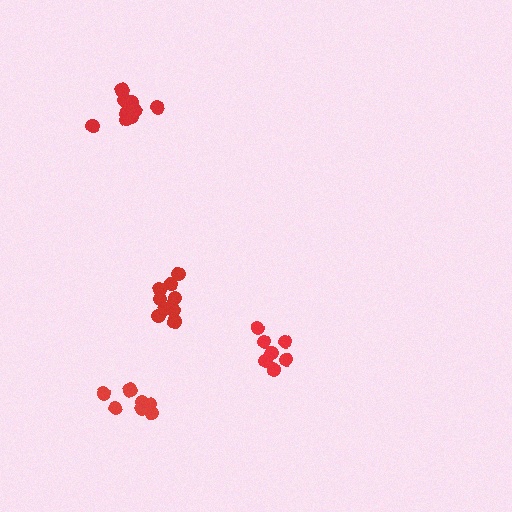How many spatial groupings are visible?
There are 4 spatial groupings.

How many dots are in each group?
Group 1: 12 dots, Group 2: 8 dots, Group 3: 7 dots, Group 4: 10 dots (37 total).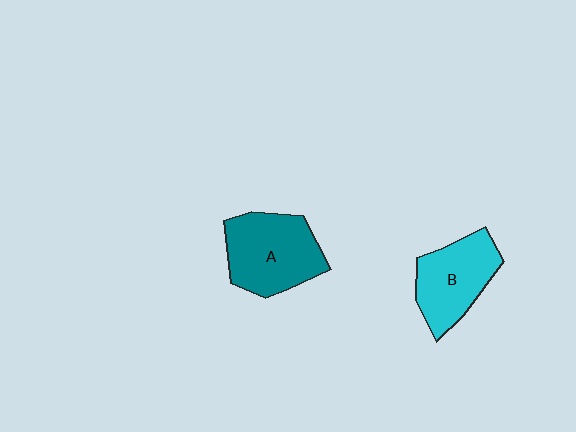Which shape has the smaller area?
Shape B (cyan).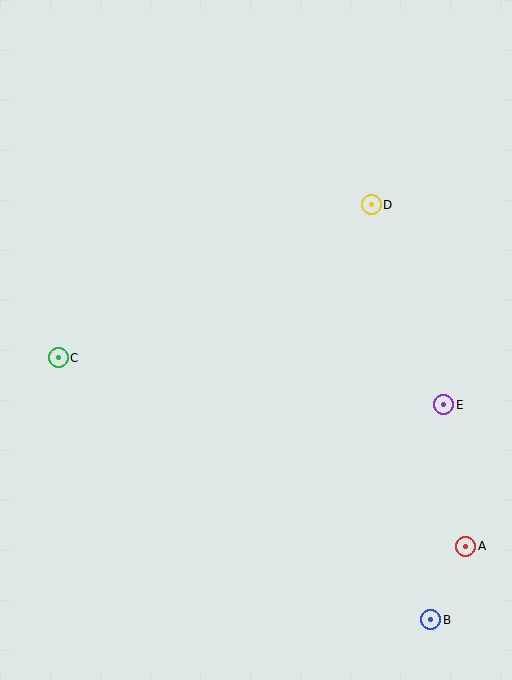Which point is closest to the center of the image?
Point D at (371, 205) is closest to the center.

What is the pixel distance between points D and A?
The distance between D and A is 355 pixels.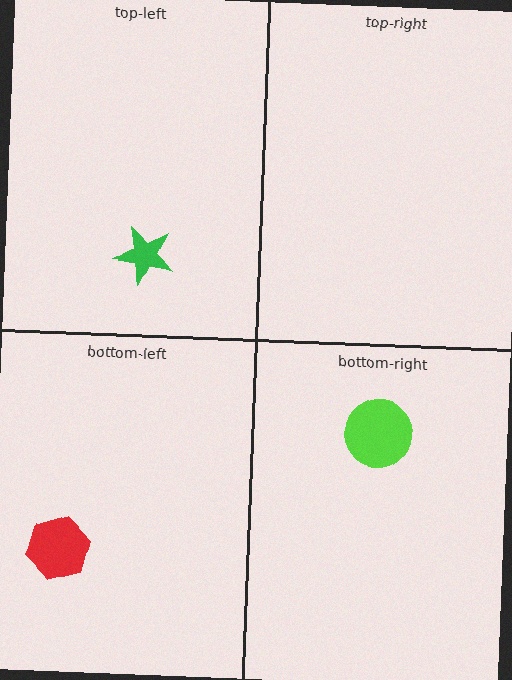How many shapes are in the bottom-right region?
1.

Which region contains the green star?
The top-left region.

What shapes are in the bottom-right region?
The lime circle.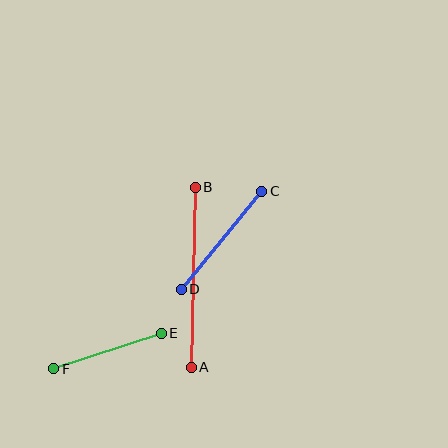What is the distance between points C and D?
The distance is approximately 127 pixels.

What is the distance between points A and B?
The distance is approximately 180 pixels.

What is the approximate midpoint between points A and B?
The midpoint is at approximately (193, 277) pixels.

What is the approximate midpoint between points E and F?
The midpoint is at approximately (108, 351) pixels.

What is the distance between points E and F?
The distance is approximately 113 pixels.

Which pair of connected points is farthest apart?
Points A and B are farthest apart.